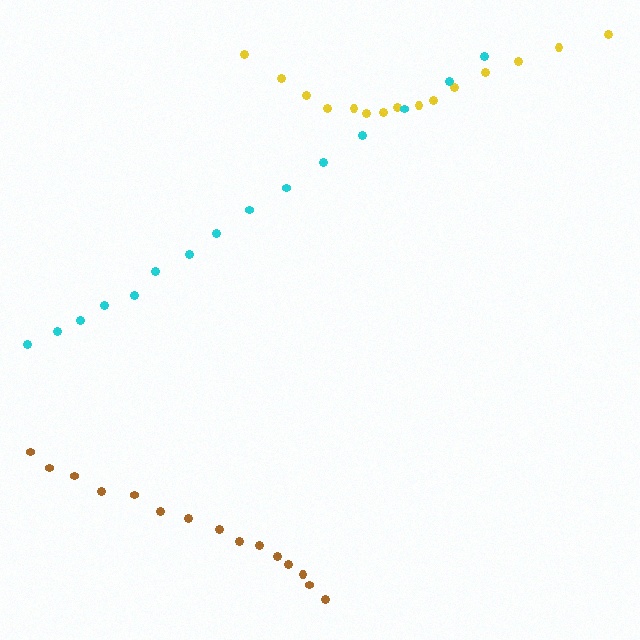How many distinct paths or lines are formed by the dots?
There are 3 distinct paths.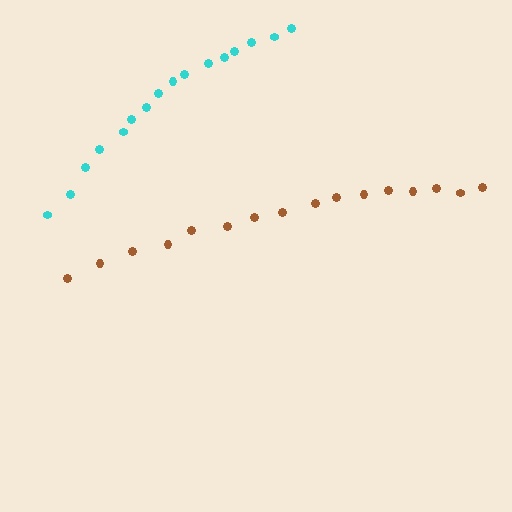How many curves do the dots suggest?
There are 2 distinct paths.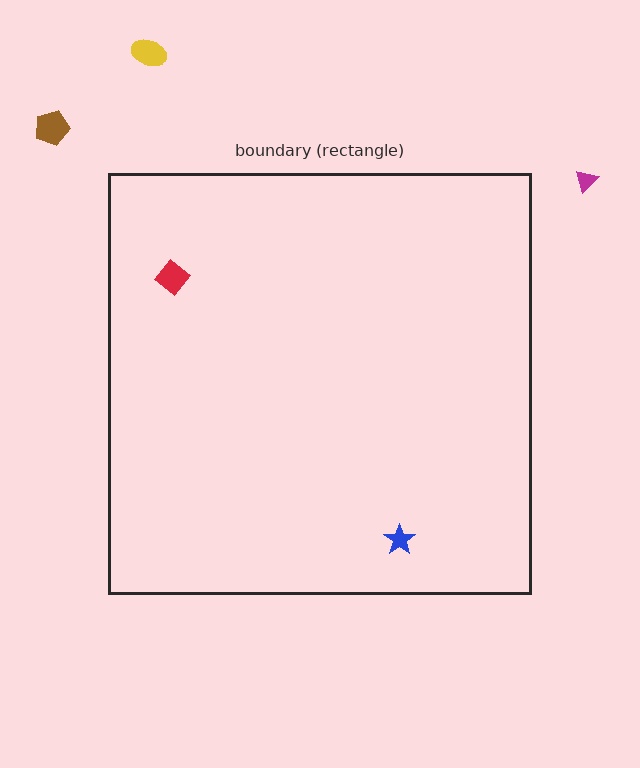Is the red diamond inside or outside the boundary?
Inside.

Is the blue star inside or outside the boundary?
Inside.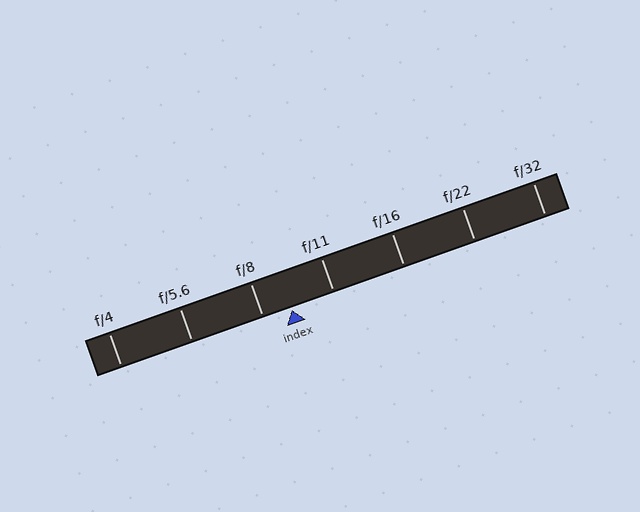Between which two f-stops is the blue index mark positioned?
The index mark is between f/8 and f/11.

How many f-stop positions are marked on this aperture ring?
There are 7 f-stop positions marked.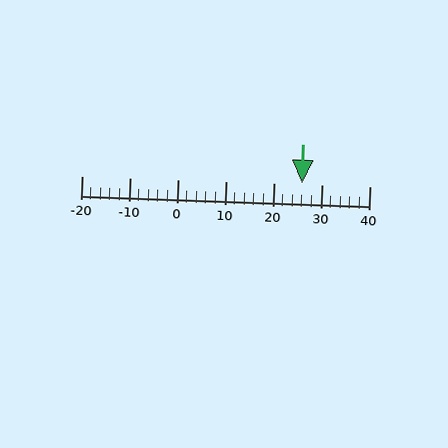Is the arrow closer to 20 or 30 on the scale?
The arrow is closer to 30.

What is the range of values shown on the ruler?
The ruler shows values from -20 to 40.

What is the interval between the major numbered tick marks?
The major tick marks are spaced 10 units apart.